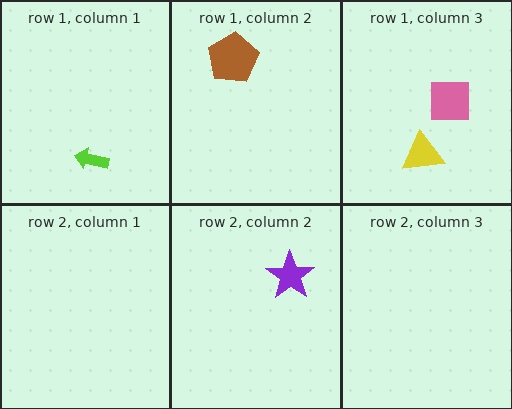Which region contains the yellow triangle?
The row 1, column 3 region.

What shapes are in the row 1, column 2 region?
The brown pentagon.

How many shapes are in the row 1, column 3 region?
2.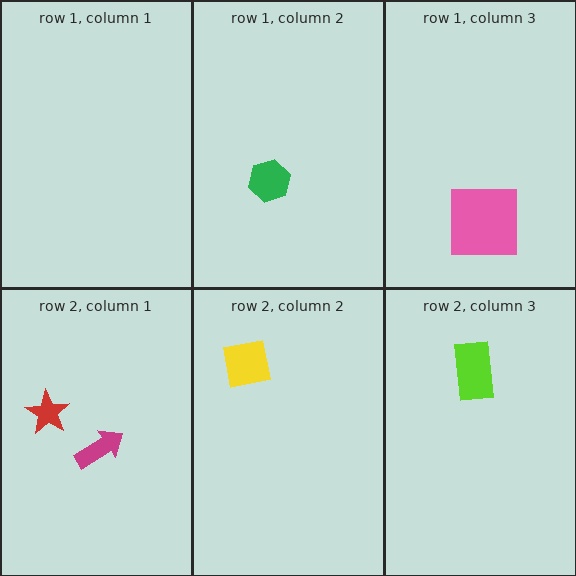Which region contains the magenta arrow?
The row 2, column 1 region.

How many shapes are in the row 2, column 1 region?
2.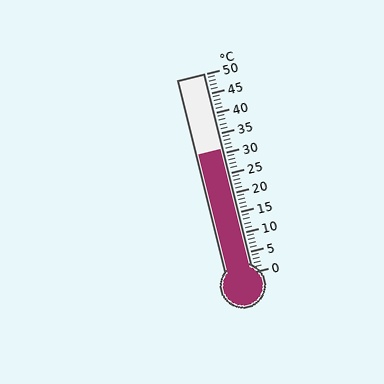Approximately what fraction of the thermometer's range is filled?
The thermometer is filled to approximately 60% of its range.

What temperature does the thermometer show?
The thermometer shows approximately 31°C.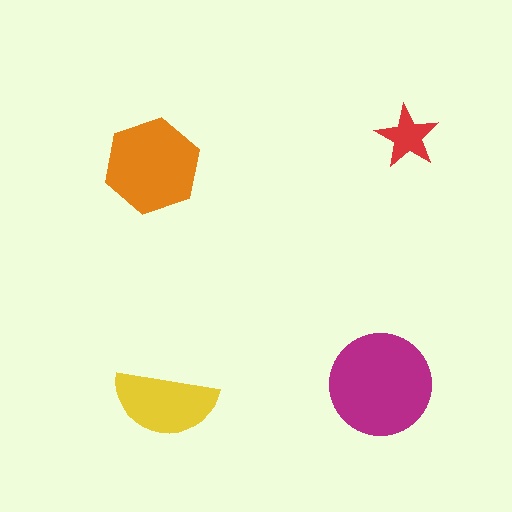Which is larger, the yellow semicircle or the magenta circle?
The magenta circle.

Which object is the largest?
The magenta circle.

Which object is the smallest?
The red star.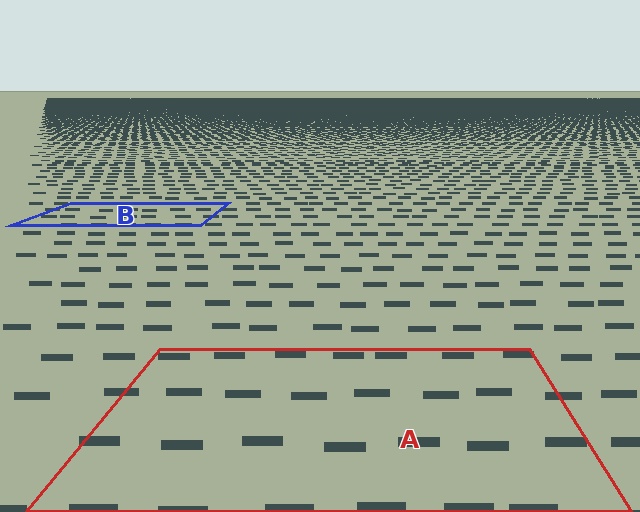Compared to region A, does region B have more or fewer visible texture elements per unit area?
Region B has more texture elements per unit area — they are packed more densely because it is farther away.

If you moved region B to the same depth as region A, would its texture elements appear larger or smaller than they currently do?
They would appear larger. At a closer depth, the same texture elements are projected at a bigger on-screen size.